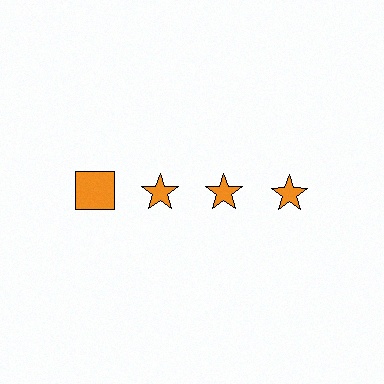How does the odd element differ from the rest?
It has a different shape: square instead of star.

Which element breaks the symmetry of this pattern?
The orange square in the top row, leftmost column breaks the symmetry. All other shapes are orange stars.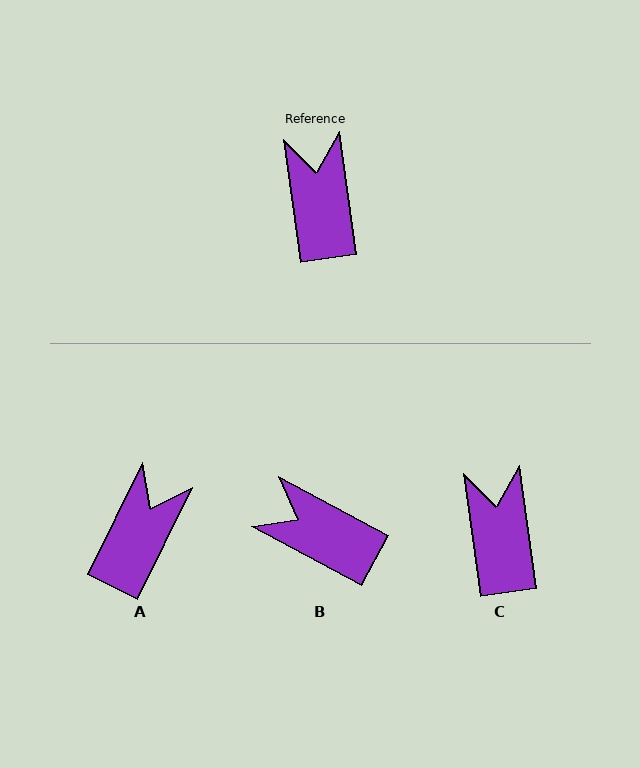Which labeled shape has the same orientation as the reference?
C.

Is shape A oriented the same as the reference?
No, it is off by about 34 degrees.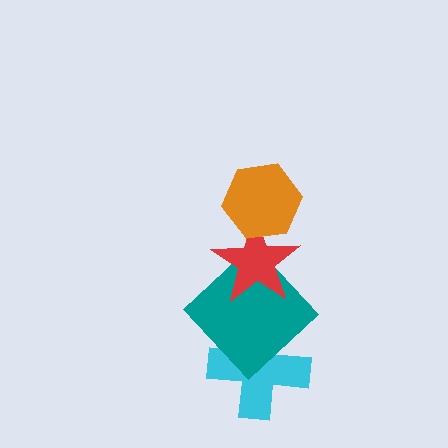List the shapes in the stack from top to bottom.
From top to bottom: the orange hexagon, the red star, the teal diamond, the cyan cross.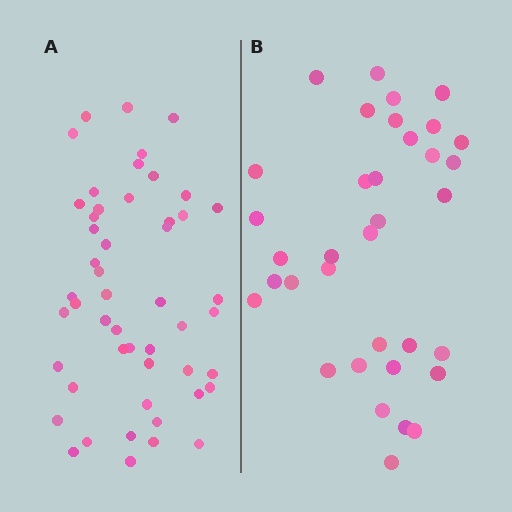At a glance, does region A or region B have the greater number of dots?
Region A (the left region) has more dots.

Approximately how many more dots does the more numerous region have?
Region A has approximately 15 more dots than region B.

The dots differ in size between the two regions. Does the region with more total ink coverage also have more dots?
No. Region B has more total ink coverage because its dots are larger, but region A actually contains more individual dots. Total area can be misleading — the number of items is what matters here.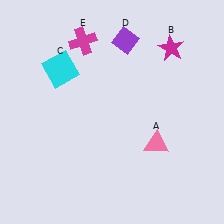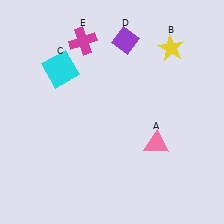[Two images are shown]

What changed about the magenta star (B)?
In Image 1, B is magenta. In Image 2, it changed to yellow.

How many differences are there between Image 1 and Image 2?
There is 1 difference between the two images.